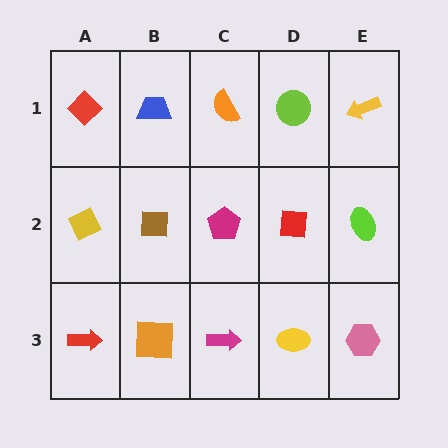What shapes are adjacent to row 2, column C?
An orange semicircle (row 1, column C), a magenta arrow (row 3, column C), a brown square (row 2, column B), a red square (row 2, column D).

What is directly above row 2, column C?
An orange semicircle.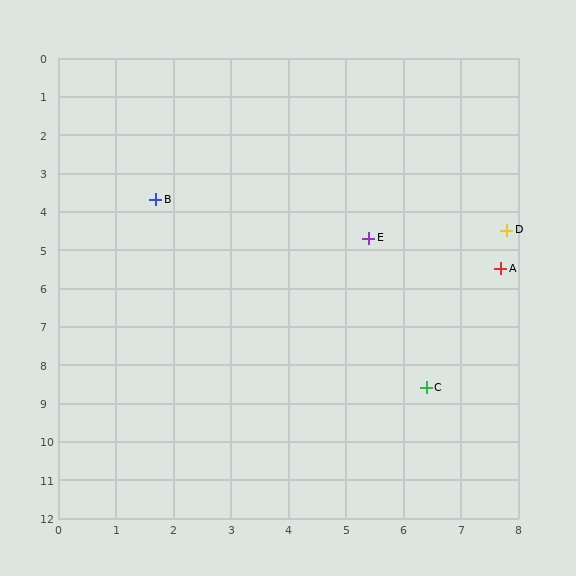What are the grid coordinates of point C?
Point C is at approximately (6.4, 8.6).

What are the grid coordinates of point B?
Point B is at approximately (1.7, 3.7).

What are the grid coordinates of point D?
Point D is at approximately (7.8, 4.5).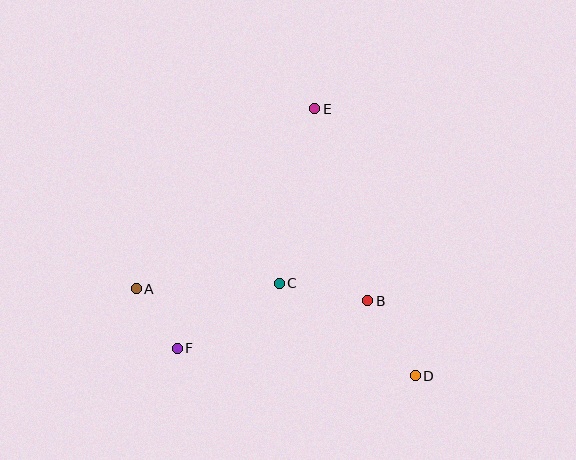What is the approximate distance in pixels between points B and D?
The distance between B and D is approximately 89 pixels.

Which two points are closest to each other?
Points A and F are closest to each other.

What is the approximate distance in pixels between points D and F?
The distance between D and F is approximately 240 pixels.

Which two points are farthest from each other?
Points A and D are farthest from each other.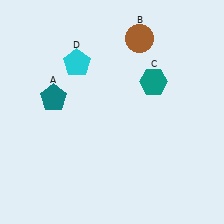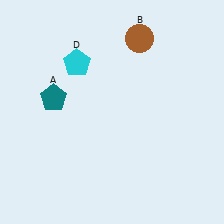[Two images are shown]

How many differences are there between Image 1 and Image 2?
There is 1 difference between the two images.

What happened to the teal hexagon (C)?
The teal hexagon (C) was removed in Image 2. It was in the top-right area of Image 1.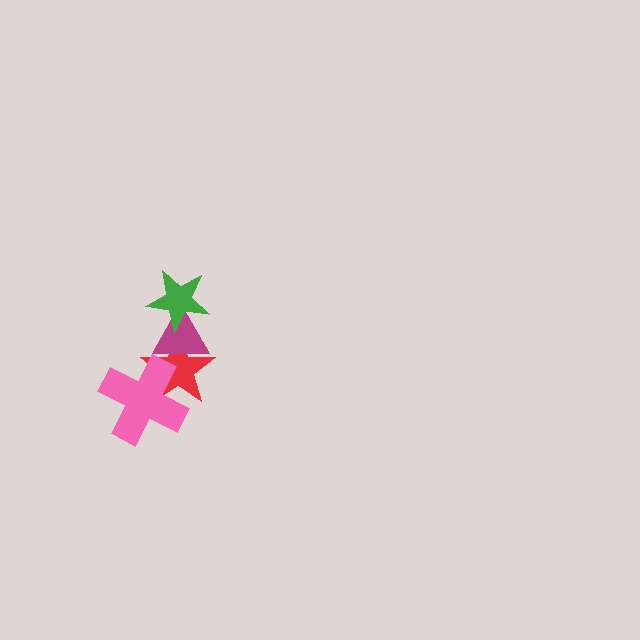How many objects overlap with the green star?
1 object overlaps with the green star.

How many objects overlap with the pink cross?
1 object overlaps with the pink cross.